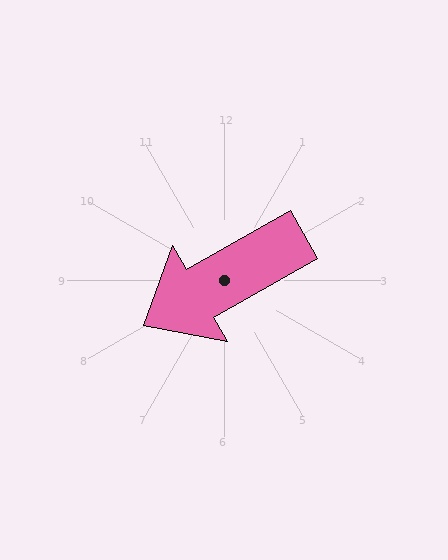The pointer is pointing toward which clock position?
Roughly 8 o'clock.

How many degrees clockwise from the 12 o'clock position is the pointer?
Approximately 241 degrees.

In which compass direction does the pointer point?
Southwest.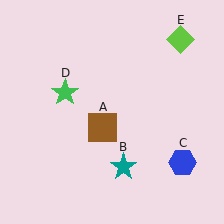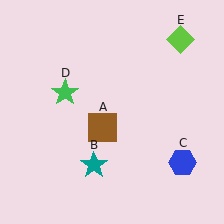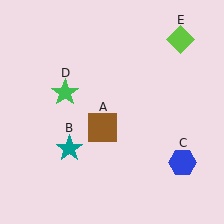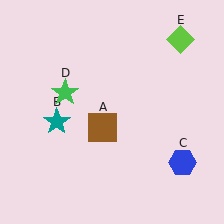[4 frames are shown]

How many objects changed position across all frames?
1 object changed position: teal star (object B).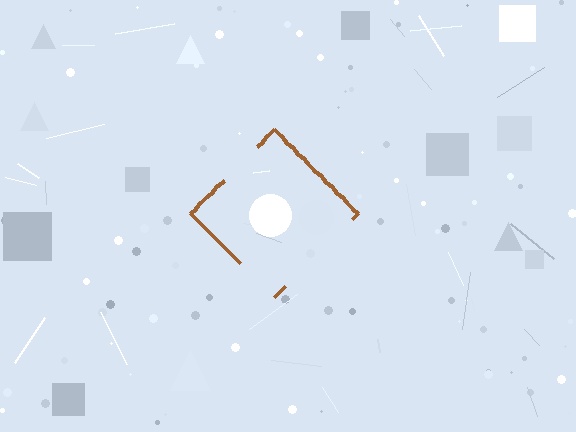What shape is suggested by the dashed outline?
The dashed outline suggests a diamond.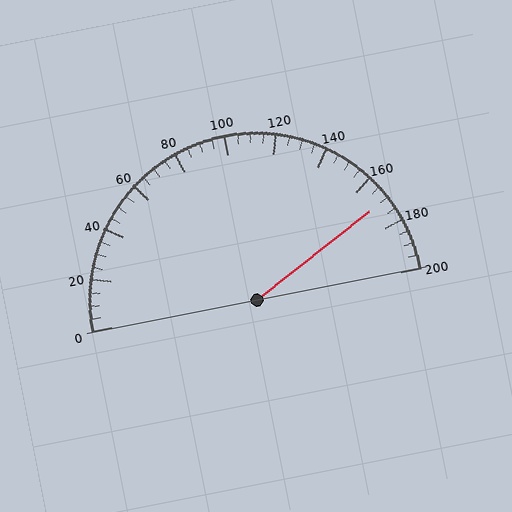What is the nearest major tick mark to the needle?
The nearest major tick mark is 160.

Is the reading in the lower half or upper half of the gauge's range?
The reading is in the upper half of the range (0 to 200).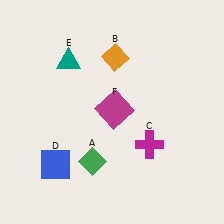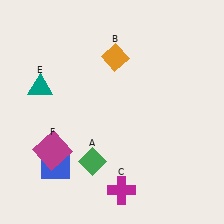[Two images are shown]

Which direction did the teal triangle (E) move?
The teal triangle (E) moved left.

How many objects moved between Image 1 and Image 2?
3 objects moved between the two images.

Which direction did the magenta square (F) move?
The magenta square (F) moved left.